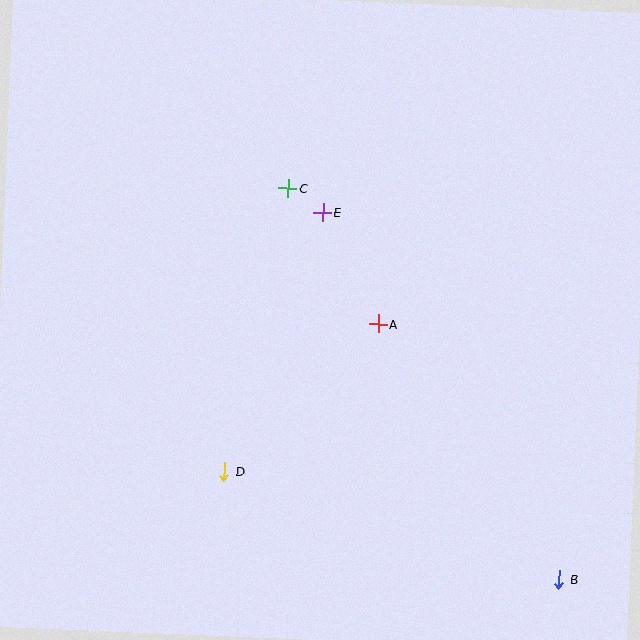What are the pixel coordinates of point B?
Point B is at (559, 579).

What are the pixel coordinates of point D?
Point D is at (224, 472).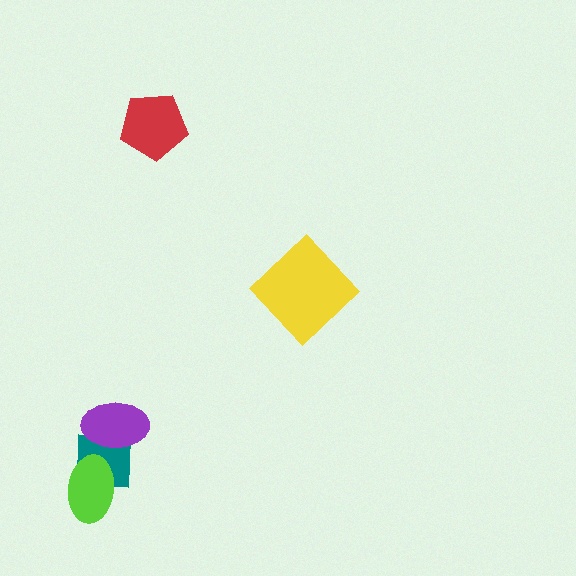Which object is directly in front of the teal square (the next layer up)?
The lime ellipse is directly in front of the teal square.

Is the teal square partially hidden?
Yes, it is partially covered by another shape.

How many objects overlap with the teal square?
2 objects overlap with the teal square.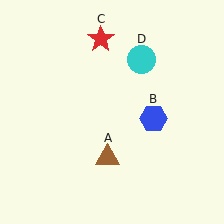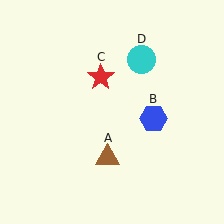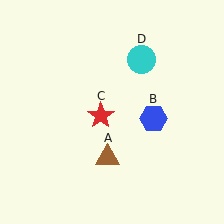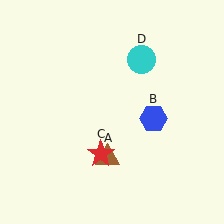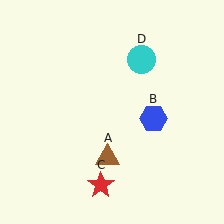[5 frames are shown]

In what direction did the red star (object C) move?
The red star (object C) moved down.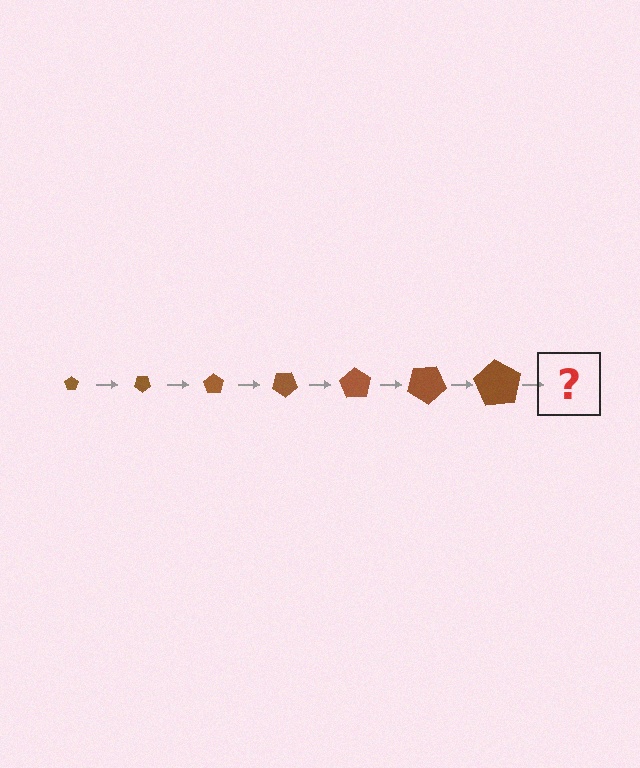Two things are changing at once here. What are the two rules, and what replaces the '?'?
The two rules are that the pentagon grows larger each step and it rotates 35 degrees each step. The '?' should be a pentagon, larger than the previous one and rotated 245 degrees from the start.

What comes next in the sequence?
The next element should be a pentagon, larger than the previous one and rotated 245 degrees from the start.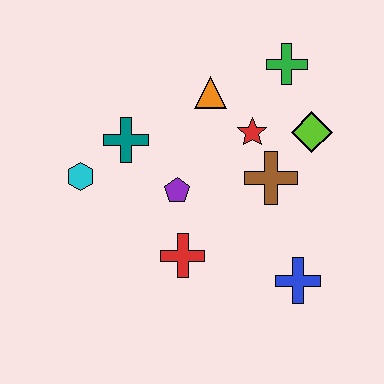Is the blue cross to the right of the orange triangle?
Yes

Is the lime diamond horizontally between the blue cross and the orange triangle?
No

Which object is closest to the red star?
The brown cross is closest to the red star.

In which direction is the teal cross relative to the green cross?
The teal cross is to the left of the green cross.